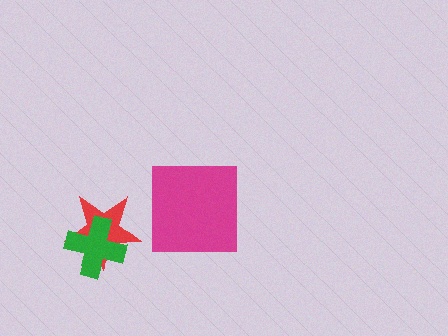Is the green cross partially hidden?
No, no other shape covers it.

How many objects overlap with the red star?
1 object overlaps with the red star.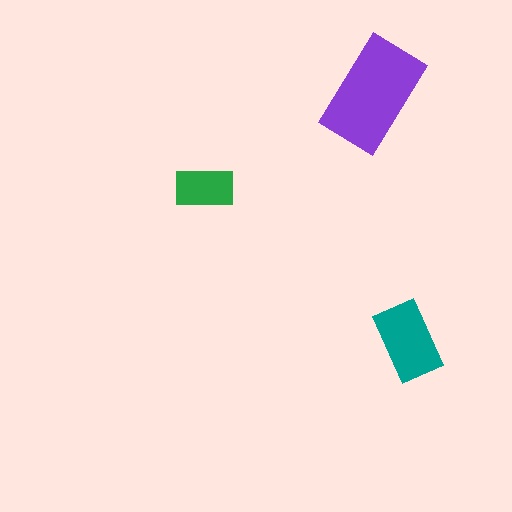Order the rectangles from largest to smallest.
the purple one, the teal one, the green one.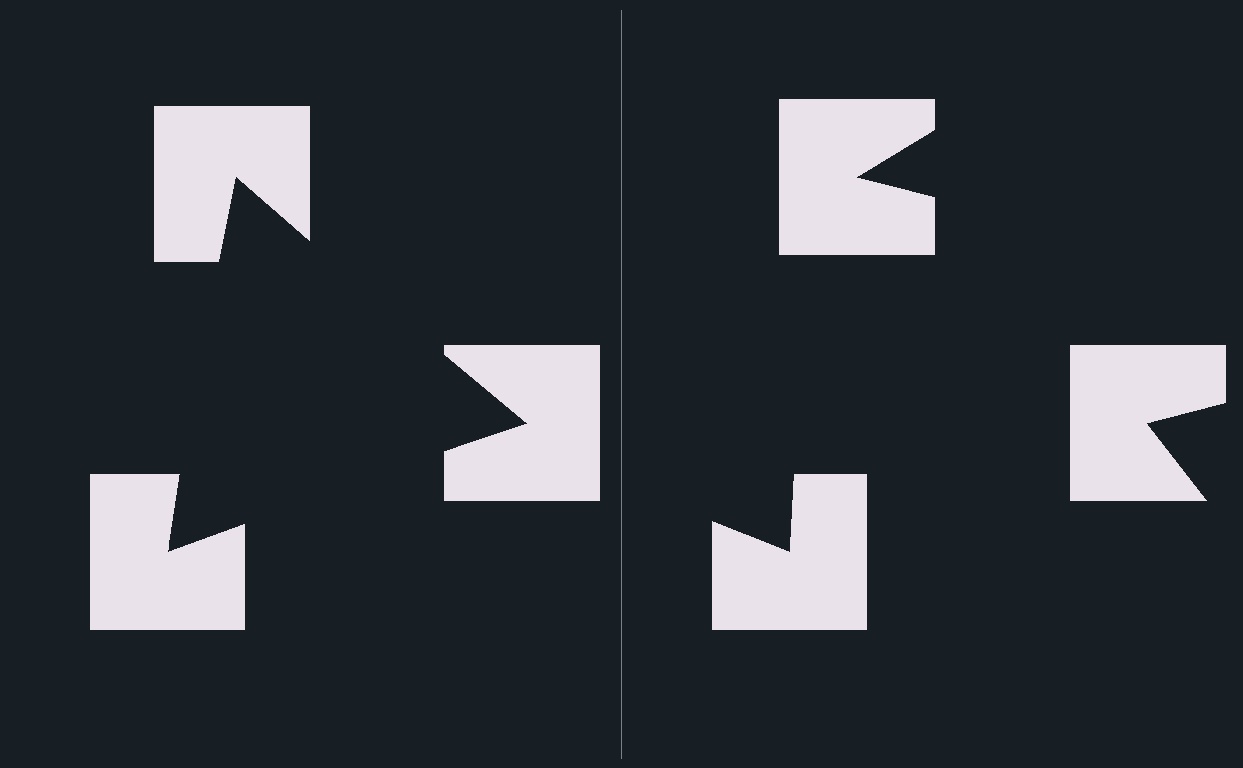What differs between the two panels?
The notched squares are positioned identically on both sides; only the wedge orientations differ. On the left they align to a triangle; on the right they are misaligned.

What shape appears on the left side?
An illusory triangle.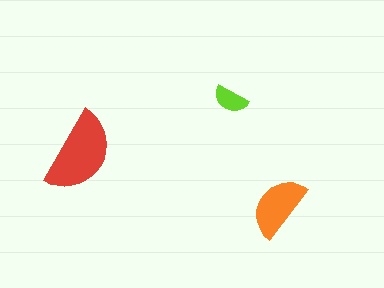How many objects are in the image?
There are 3 objects in the image.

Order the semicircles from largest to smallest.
the red one, the orange one, the lime one.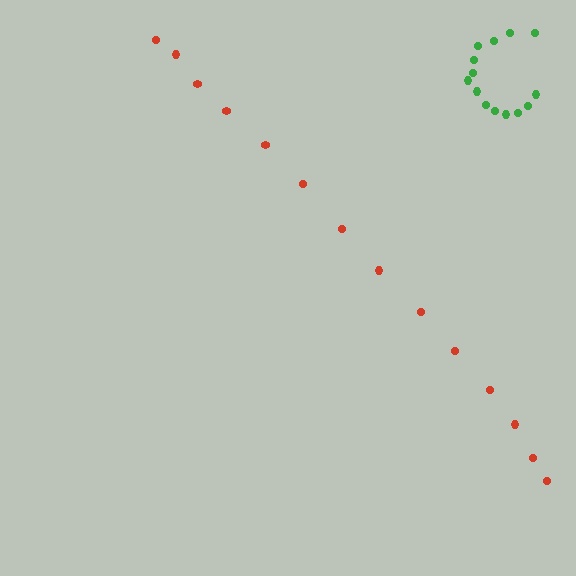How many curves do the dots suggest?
There are 2 distinct paths.